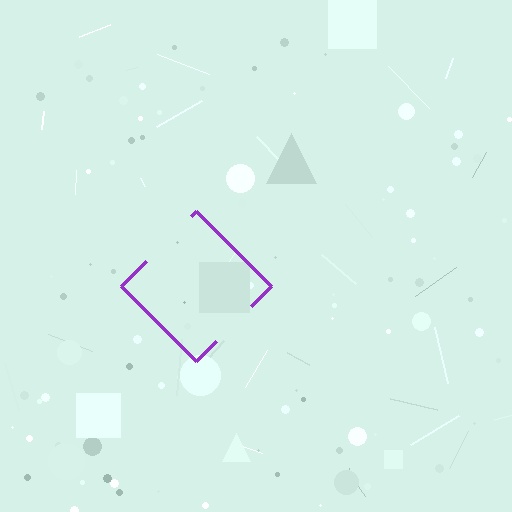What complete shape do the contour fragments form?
The contour fragments form a diamond.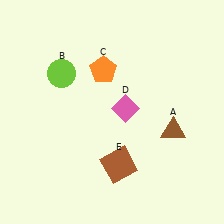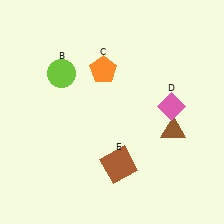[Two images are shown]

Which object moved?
The pink diamond (D) moved right.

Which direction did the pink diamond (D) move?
The pink diamond (D) moved right.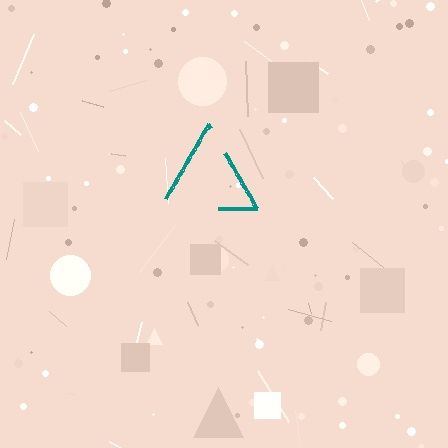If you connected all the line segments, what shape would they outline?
They would outline a triangle.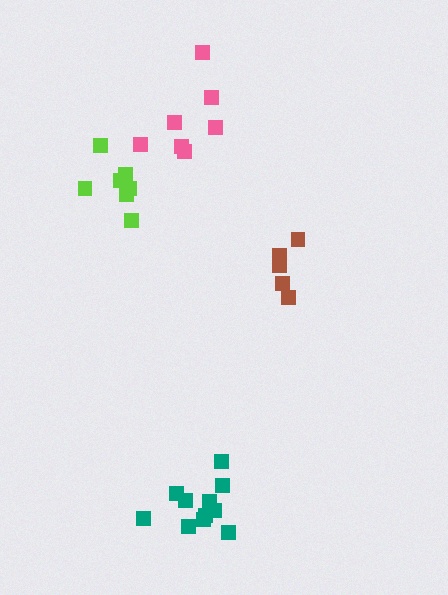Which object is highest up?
The pink cluster is topmost.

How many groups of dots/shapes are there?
There are 4 groups.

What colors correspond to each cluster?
The clusters are colored: pink, lime, brown, teal.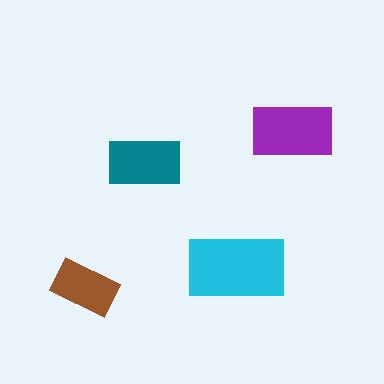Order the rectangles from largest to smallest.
the cyan one, the purple one, the teal one, the brown one.